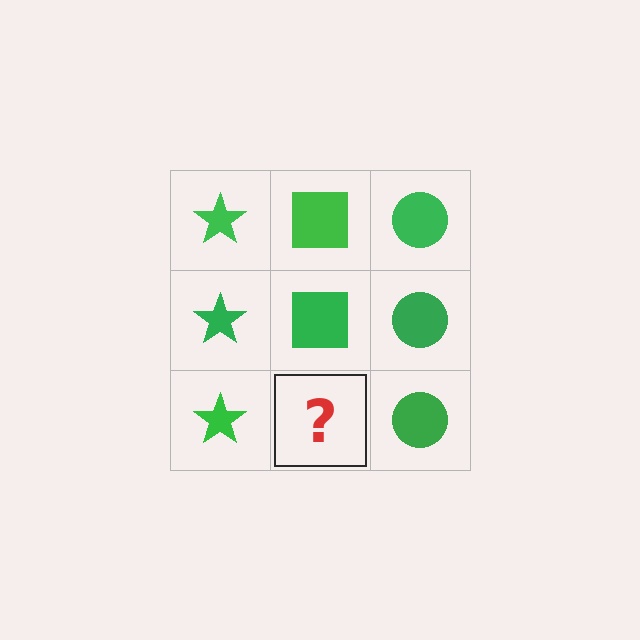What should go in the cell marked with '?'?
The missing cell should contain a green square.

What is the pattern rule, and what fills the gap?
The rule is that each column has a consistent shape. The gap should be filled with a green square.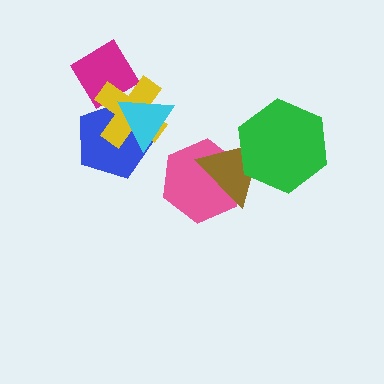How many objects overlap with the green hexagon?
1 object overlaps with the green hexagon.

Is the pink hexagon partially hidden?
Yes, it is partially covered by another shape.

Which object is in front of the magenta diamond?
The yellow cross is in front of the magenta diamond.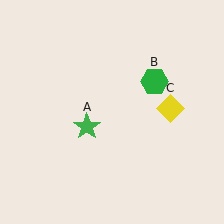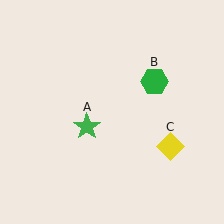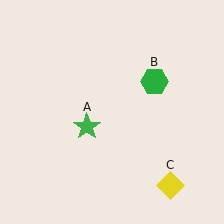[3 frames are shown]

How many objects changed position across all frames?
1 object changed position: yellow diamond (object C).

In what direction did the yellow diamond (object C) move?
The yellow diamond (object C) moved down.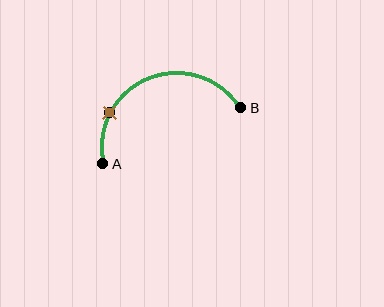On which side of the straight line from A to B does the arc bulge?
The arc bulges above the straight line connecting A and B.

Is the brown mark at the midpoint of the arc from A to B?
No. The brown mark lies on the arc but is closer to endpoint A. The arc midpoint would be at the point on the curve equidistant along the arc from both A and B.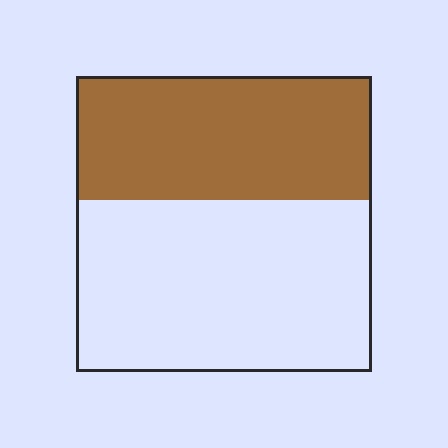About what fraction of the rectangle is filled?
About two fifths (2/5).